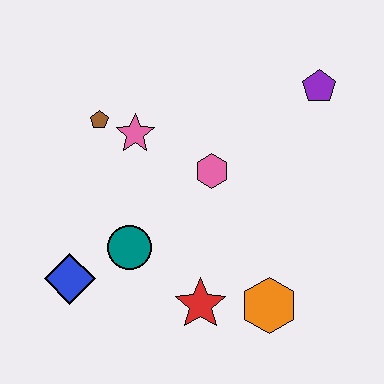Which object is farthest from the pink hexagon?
The blue diamond is farthest from the pink hexagon.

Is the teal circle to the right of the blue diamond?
Yes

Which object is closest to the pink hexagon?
The pink star is closest to the pink hexagon.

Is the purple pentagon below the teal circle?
No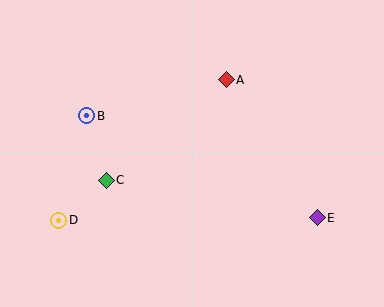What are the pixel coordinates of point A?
Point A is at (226, 80).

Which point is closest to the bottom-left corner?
Point D is closest to the bottom-left corner.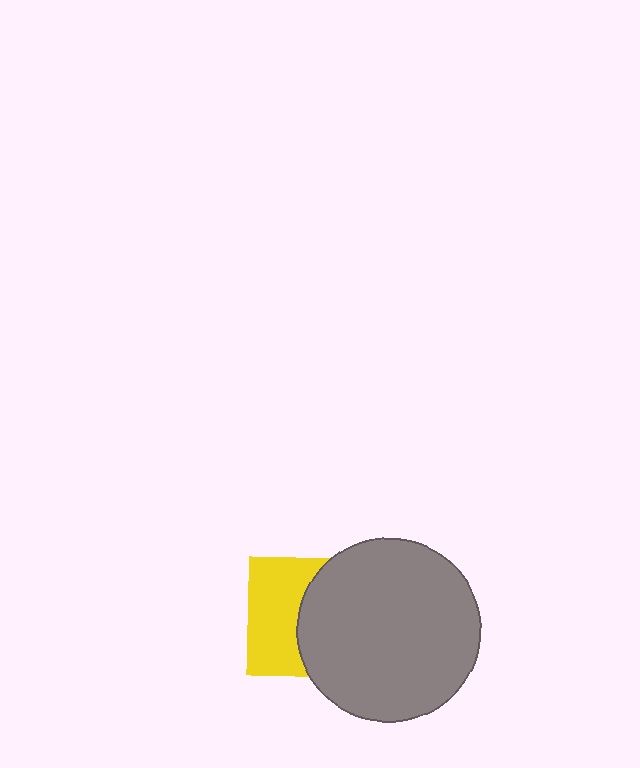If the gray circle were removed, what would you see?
You would see the complete yellow square.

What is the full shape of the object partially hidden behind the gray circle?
The partially hidden object is a yellow square.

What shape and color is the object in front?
The object in front is a gray circle.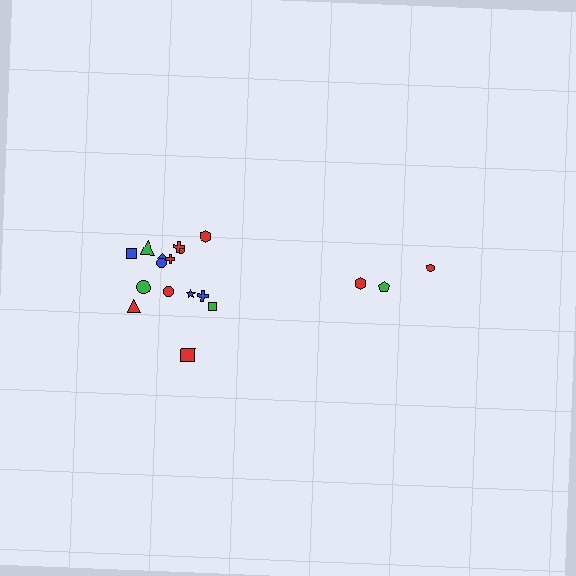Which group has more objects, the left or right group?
The left group.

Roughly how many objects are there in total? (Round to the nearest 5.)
Roughly 20 objects in total.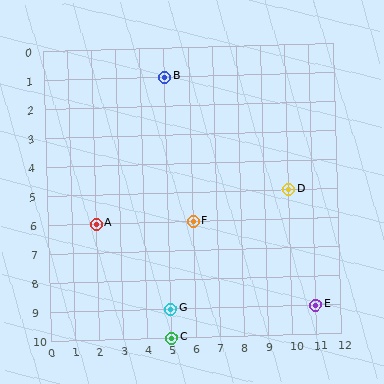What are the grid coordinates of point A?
Point A is at grid coordinates (2, 6).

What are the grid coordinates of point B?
Point B is at grid coordinates (5, 1).